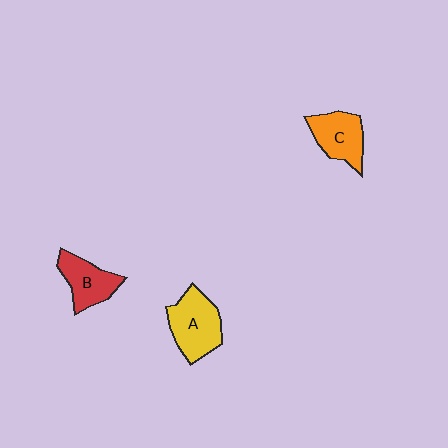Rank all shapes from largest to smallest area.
From largest to smallest: A (yellow), C (orange), B (red).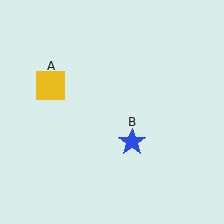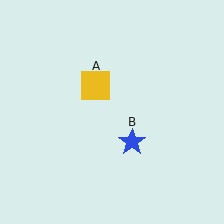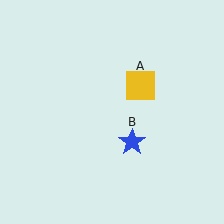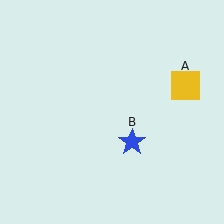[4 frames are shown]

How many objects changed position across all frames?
1 object changed position: yellow square (object A).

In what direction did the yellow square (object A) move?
The yellow square (object A) moved right.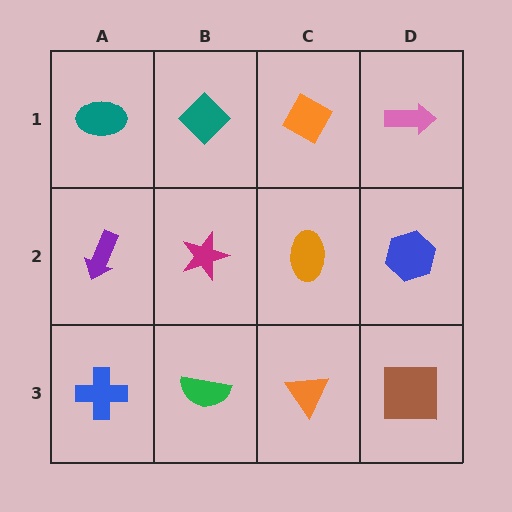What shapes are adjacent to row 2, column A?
A teal ellipse (row 1, column A), a blue cross (row 3, column A), a magenta star (row 2, column B).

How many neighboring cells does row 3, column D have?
2.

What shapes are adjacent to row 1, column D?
A blue hexagon (row 2, column D), an orange diamond (row 1, column C).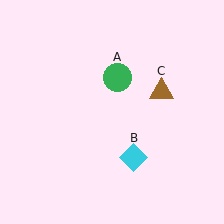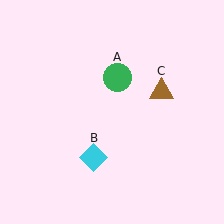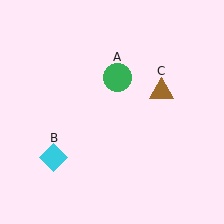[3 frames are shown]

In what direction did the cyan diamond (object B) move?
The cyan diamond (object B) moved left.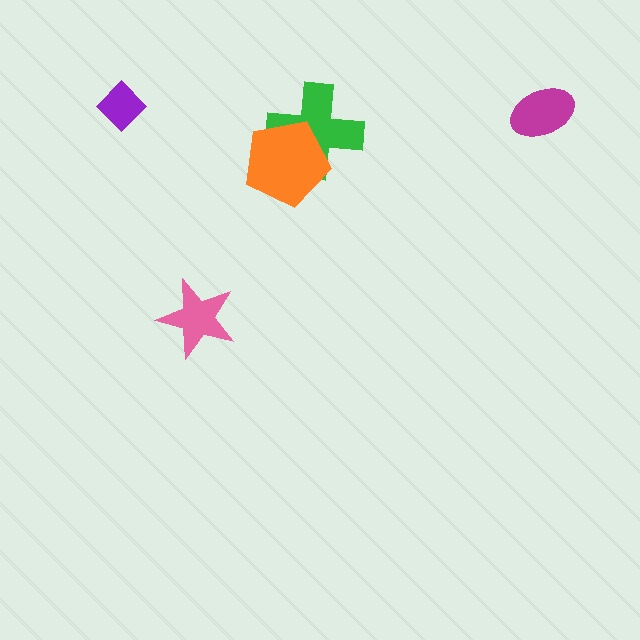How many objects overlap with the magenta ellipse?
0 objects overlap with the magenta ellipse.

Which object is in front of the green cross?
The orange pentagon is in front of the green cross.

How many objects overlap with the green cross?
1 object overlaps with the green cross.